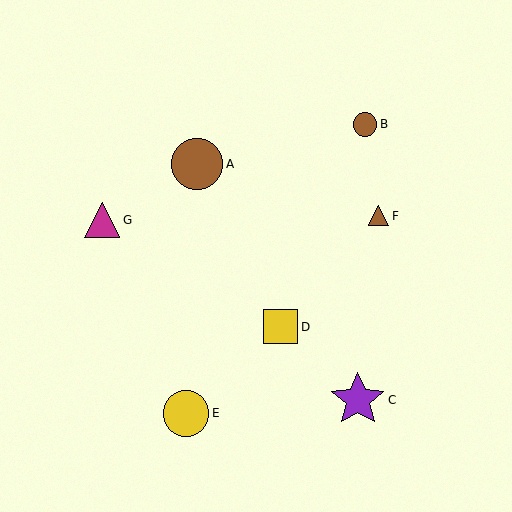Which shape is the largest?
The purple star (labeled C) is the largest.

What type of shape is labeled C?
Shape C is a purple star.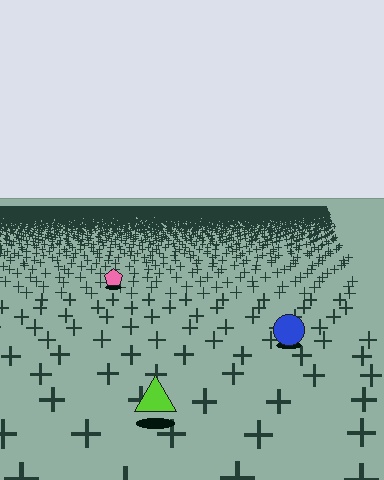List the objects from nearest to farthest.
From nearest to farthest: the lime triangle, the blue circle, the pink pentagon.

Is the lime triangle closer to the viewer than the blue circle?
Yes. The lime triangle is closer — you can tell from the texture gradient: the ground texture is coarser near it.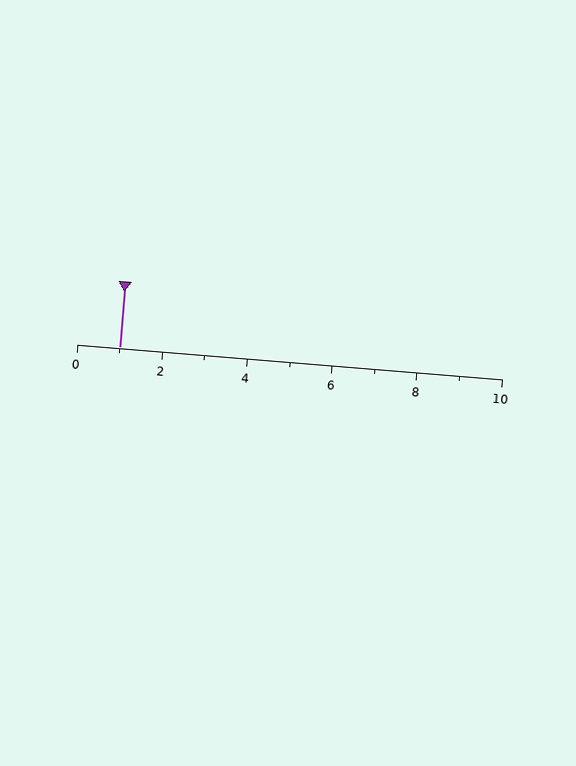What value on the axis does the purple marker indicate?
The marker indicates approximately 1.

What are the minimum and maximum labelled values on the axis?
The axis runs from 0 to 10.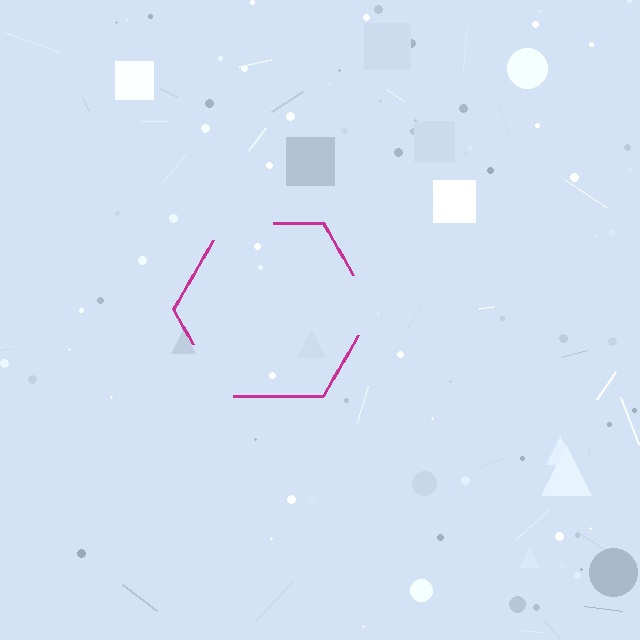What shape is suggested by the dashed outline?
The dashed outline suggests a hexagon.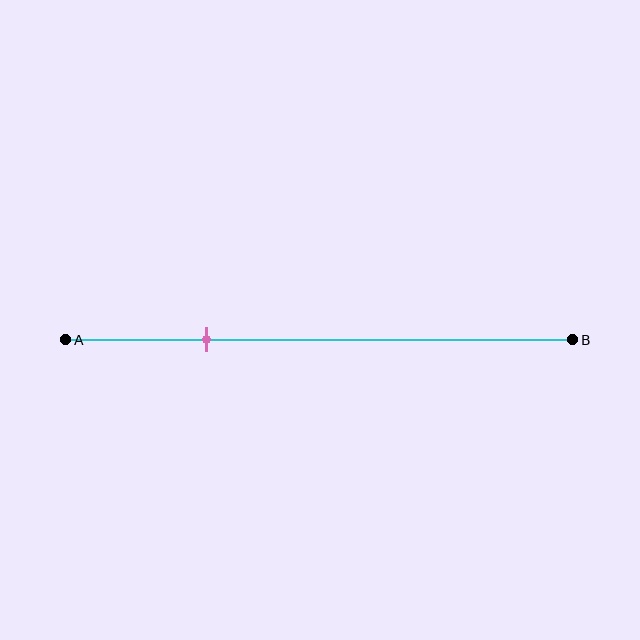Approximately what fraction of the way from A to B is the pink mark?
The pink mark is approximately 30% of the way from A to B.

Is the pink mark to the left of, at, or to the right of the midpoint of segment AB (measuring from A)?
The pink mark is to the left of the midpoint of segment AB.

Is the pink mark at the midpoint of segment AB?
No, the mark is at about 30% from A, not at the 50% midpoint.